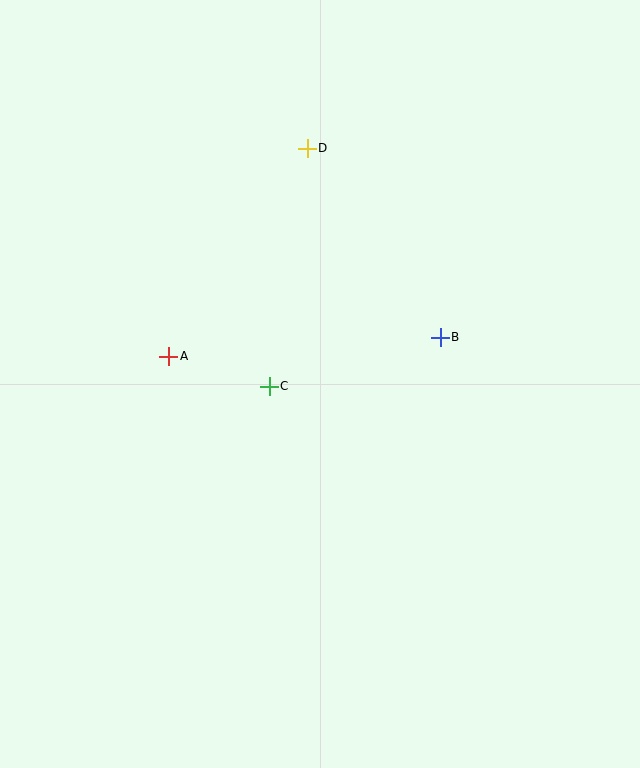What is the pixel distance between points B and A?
The distance between B and A is 272 pixels.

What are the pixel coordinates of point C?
Point C is at (269, 386).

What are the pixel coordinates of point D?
Point D is at (307, 148).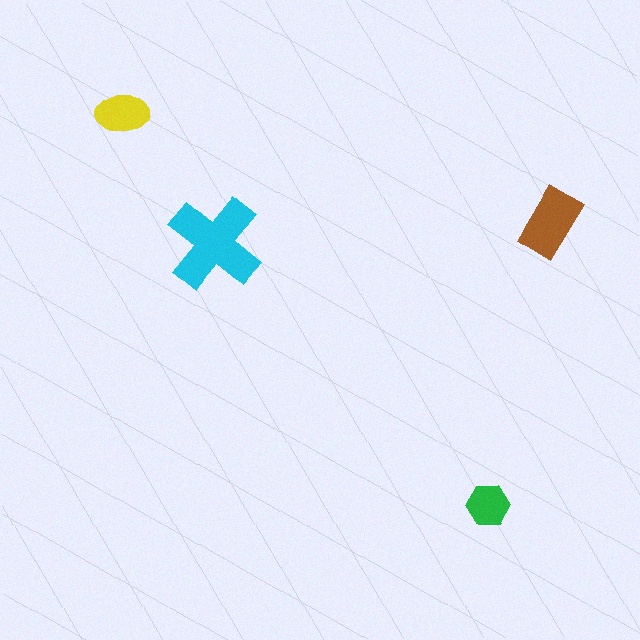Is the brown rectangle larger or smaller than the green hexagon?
Larger.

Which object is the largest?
The cyan cross.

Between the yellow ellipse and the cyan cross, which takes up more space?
The cyan cross.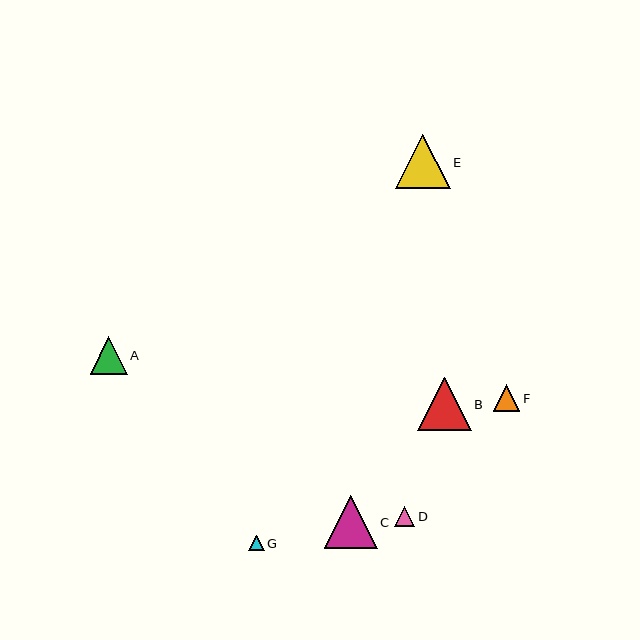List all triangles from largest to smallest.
From largest to smallest: E, B, C, A, F, D, G.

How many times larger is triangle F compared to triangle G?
Triangle F is approximately 1.7 times the size of triangle G.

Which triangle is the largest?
Triangle E is the largest with a size of approximately 55 pixels.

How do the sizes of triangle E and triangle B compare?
Triangle E and triangle B are approximately the same size.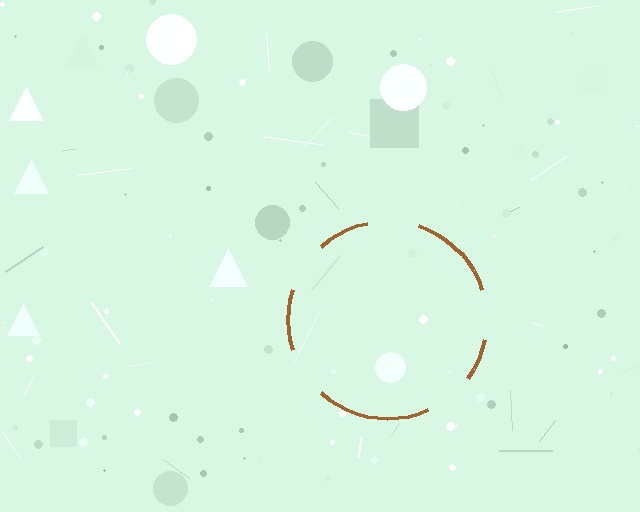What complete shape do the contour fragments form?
The contour fragments form a circle.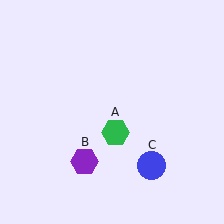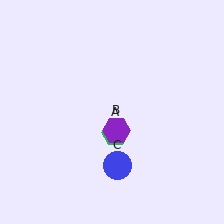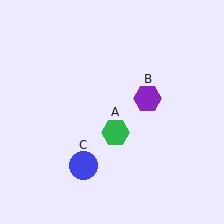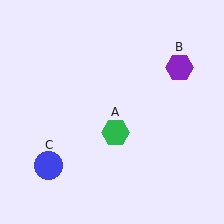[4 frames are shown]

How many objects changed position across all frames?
2 objects changed position: purple hexagon (object B), blue circle (object C).